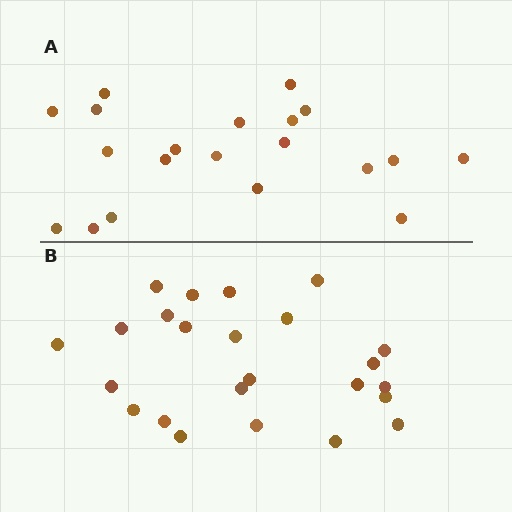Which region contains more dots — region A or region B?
Region B (the bottom region) has more dots.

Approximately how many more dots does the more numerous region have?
Region B has about 4 more dots than region A.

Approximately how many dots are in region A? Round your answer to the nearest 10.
About 20 dots.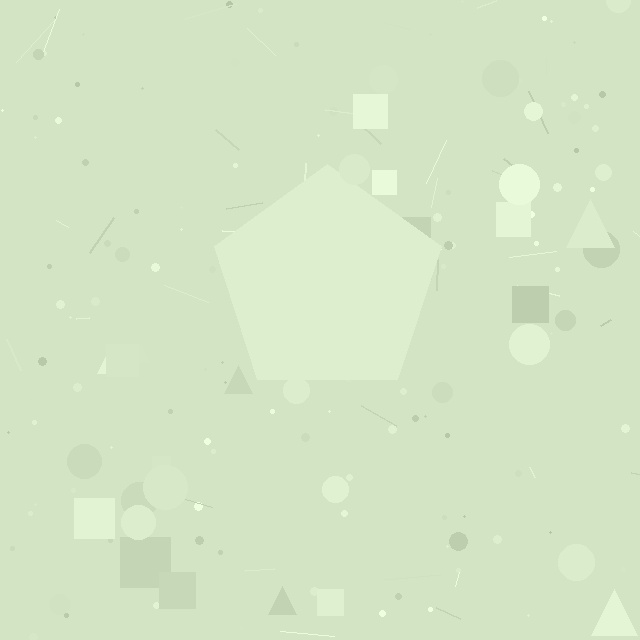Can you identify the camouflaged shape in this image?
The camouflaged shape is a pentagon.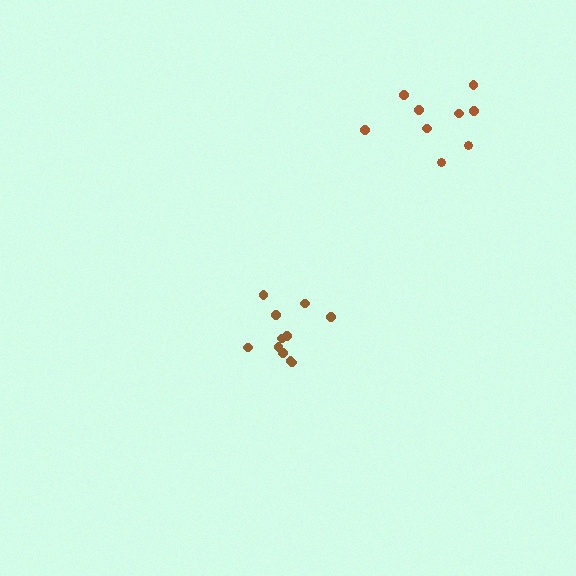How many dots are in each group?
Group 1: 9 dots, Group 2: 11 dots (20 total).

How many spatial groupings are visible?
There are 2 spatial groupings.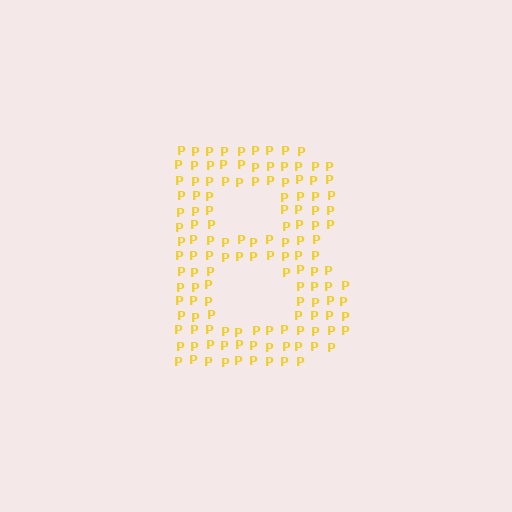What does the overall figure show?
The overall figure shows the letter B.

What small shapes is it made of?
It is made of small letter P's.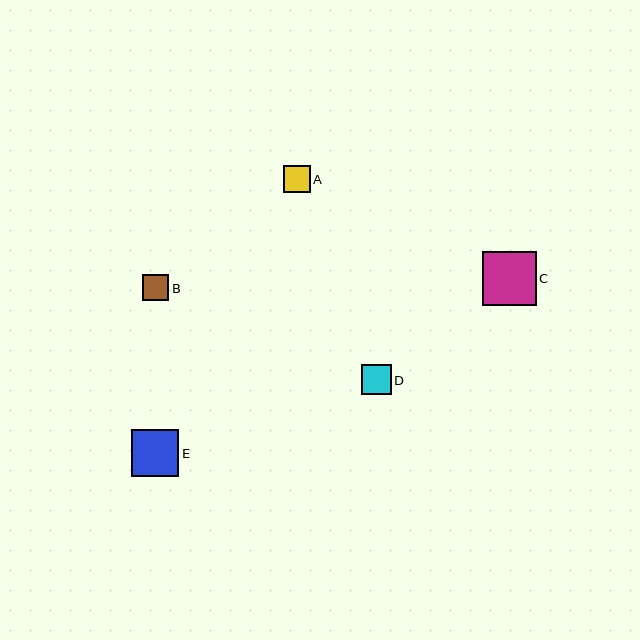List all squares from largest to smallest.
From largest to smallest: C, E, D, A, B.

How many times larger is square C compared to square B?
Square C is approximately 2.0 times the size of square B.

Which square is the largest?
Square C is the largest with a size of approximately 54 pixels.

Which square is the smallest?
Square B is the smallest with a size of approximately 27 pixels.